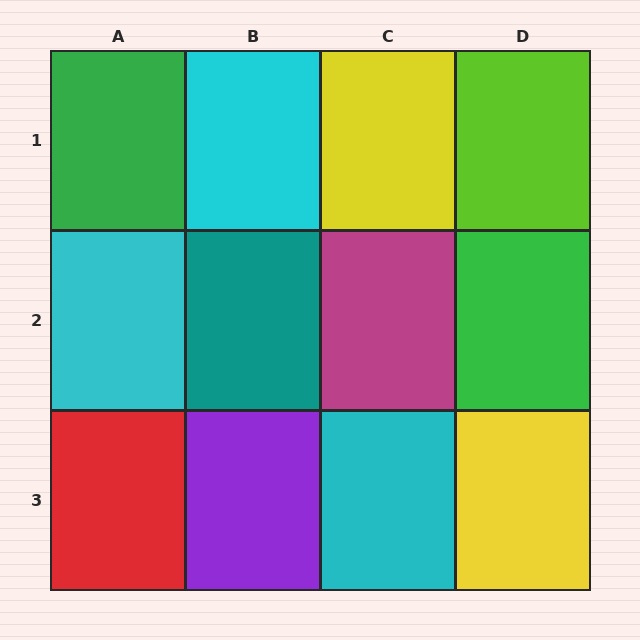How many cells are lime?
1 cell is lime.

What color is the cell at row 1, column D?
Lime.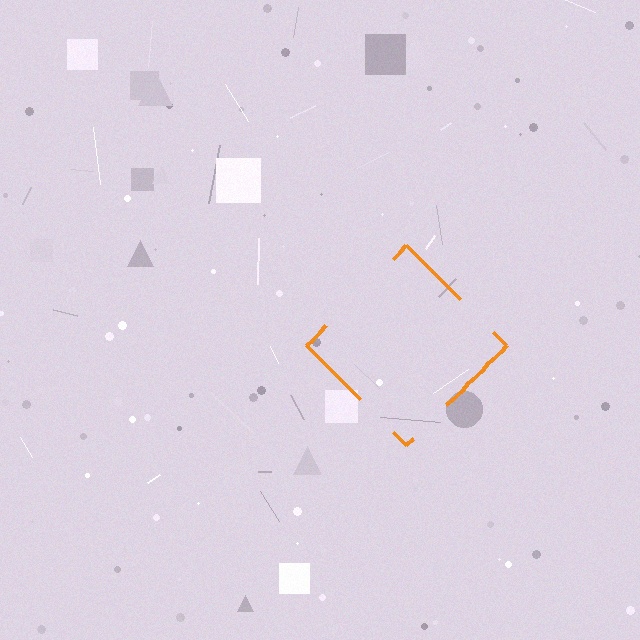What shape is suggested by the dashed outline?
The dashed outline suggests a diamond.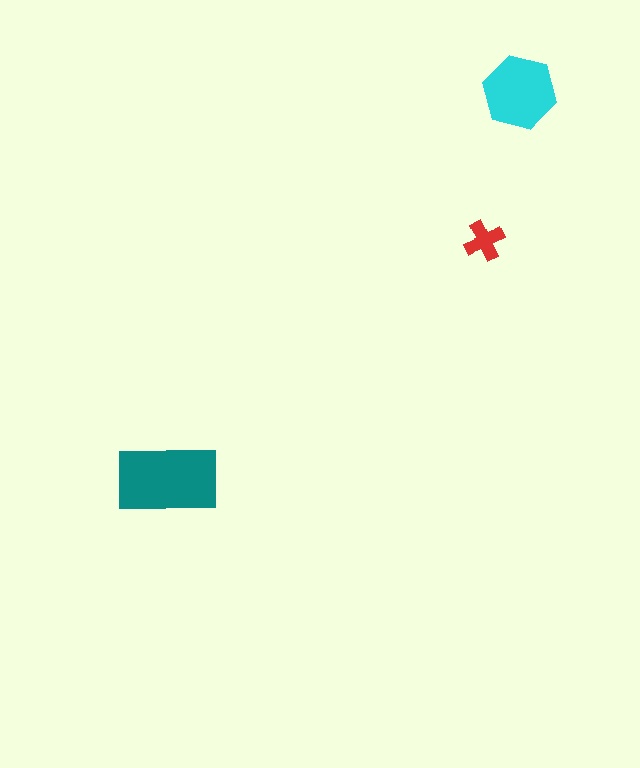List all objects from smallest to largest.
The red cross, the cyan hexagon, the teal rectangle.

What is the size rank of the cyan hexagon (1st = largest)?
2nd.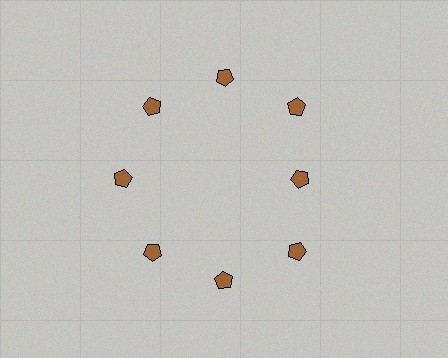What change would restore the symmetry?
The symmetry would be restored by moving it outward, back onto the ring so that all 8 pentagons sit at equal angles and equal distance from the center.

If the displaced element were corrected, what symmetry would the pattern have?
It would have 8-fold rotational symmetry — the pattern would map onto itself every 45 degrees.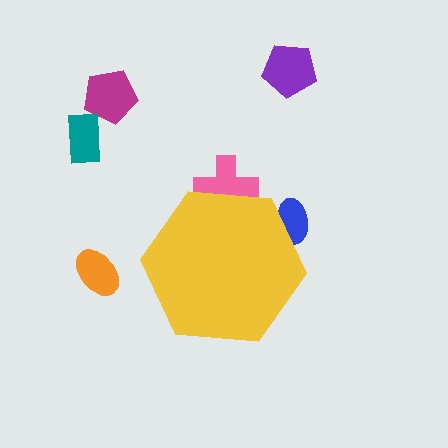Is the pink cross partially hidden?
Yes, the pink cross is partially hidden behind the yellow hexagon.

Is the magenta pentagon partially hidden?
No, the magenta pentagon is fully visible.